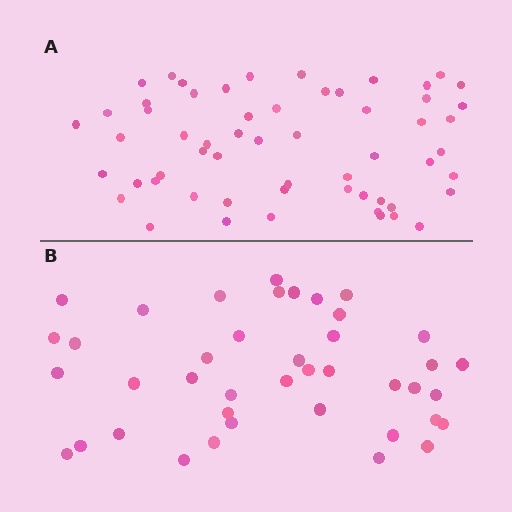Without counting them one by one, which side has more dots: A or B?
Region A (the top region) has more dots.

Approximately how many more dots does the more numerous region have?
Region A has approximately 15 more dots than region B.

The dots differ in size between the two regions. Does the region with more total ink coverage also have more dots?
No. Region B has more total ink coverage because its dots are larger, but region A actually contains more individual dots. Total area can be misleading — the number of items is what matters here.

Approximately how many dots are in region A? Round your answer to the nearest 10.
About 60 dots. (The exact count is 58, which rounds to 60.)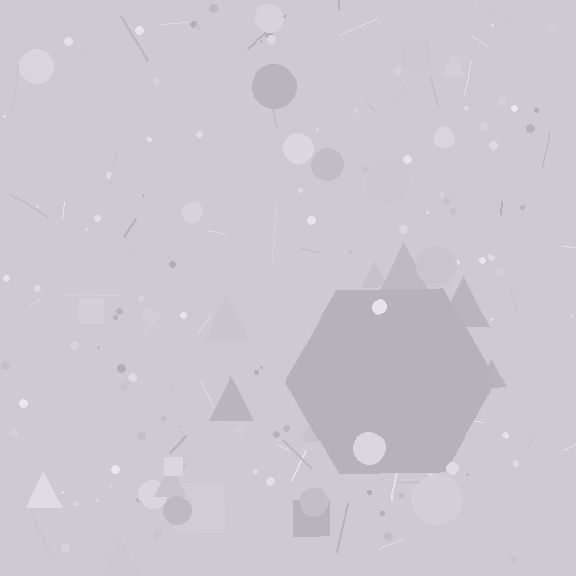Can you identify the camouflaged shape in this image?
The camouflaged shape is a hexagon.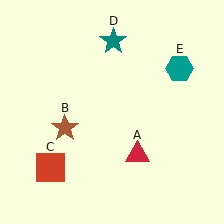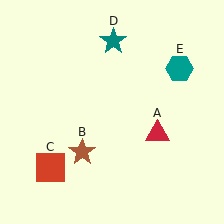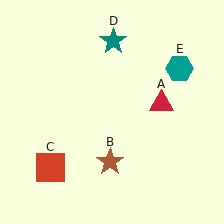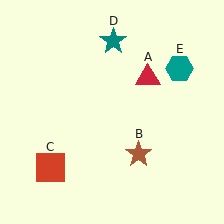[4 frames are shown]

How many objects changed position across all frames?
2 objects changed position: red triangle (object A), brown star (object B).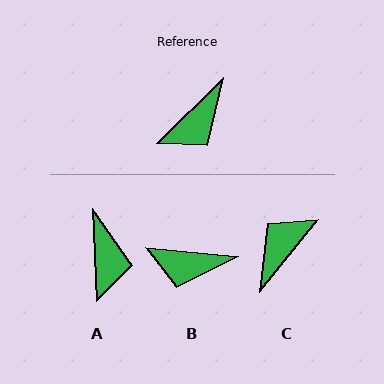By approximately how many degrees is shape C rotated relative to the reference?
Approximately 173 degrees clockwise.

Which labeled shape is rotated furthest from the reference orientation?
C, about 173 degrees away.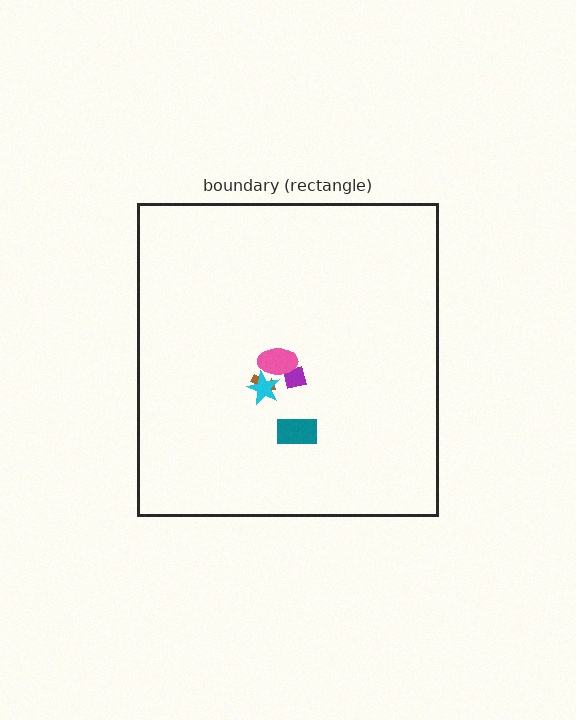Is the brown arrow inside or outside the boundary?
Inside.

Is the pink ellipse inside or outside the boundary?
Inside.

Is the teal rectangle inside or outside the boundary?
Inside.